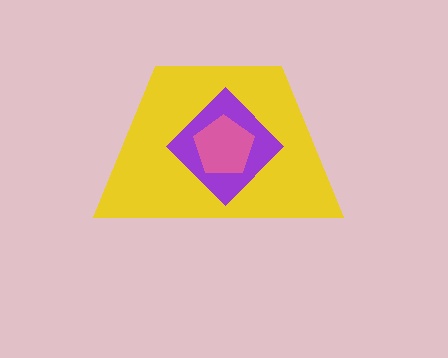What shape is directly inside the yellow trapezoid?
The purple diamond.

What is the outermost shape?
The yellow trapezoid.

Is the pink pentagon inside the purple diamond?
Yes.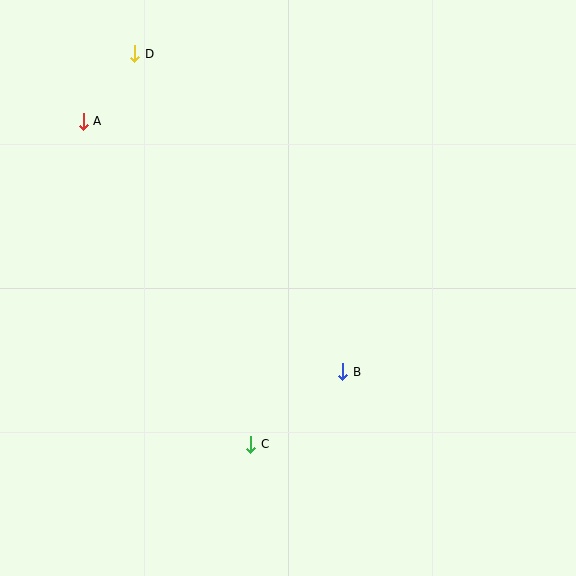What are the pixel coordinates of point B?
Point B is at (343, 372).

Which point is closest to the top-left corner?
Point D is closest to the top-left corner.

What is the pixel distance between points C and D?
The distance between C and D is 407 pixels.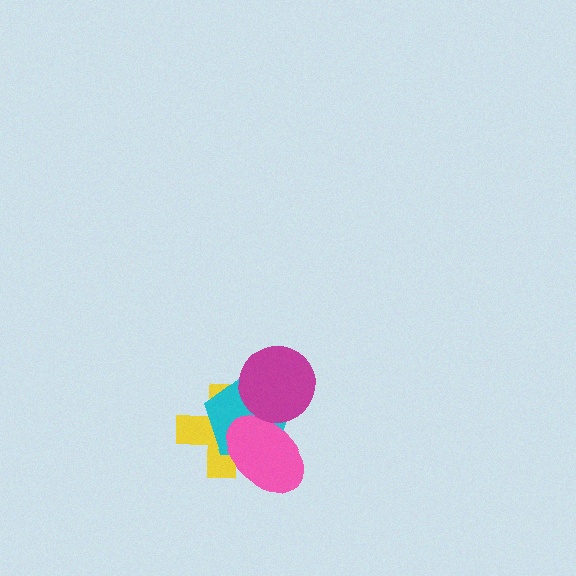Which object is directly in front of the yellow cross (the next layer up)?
The cyan pentagon is directly in front of the yellow cross.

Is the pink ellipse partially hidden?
Yes, it is partially covered by another shape.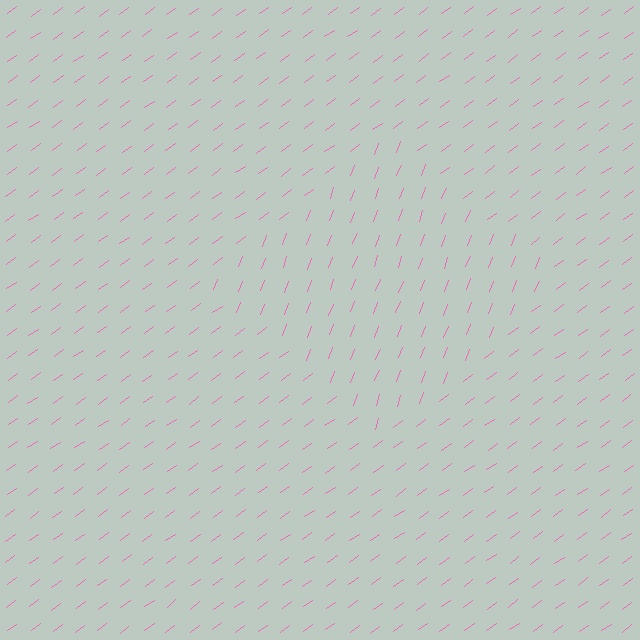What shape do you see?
I see a diamond.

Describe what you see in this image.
The image is filled with small pink line segments. A diamond region in the image has lines oriented differently from the surrounding lines, creating a visible texture boundary.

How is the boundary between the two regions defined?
The boundary is defined purely by a change in line orientation (approximately 33 degrees difference). All lines are the same color and thickness.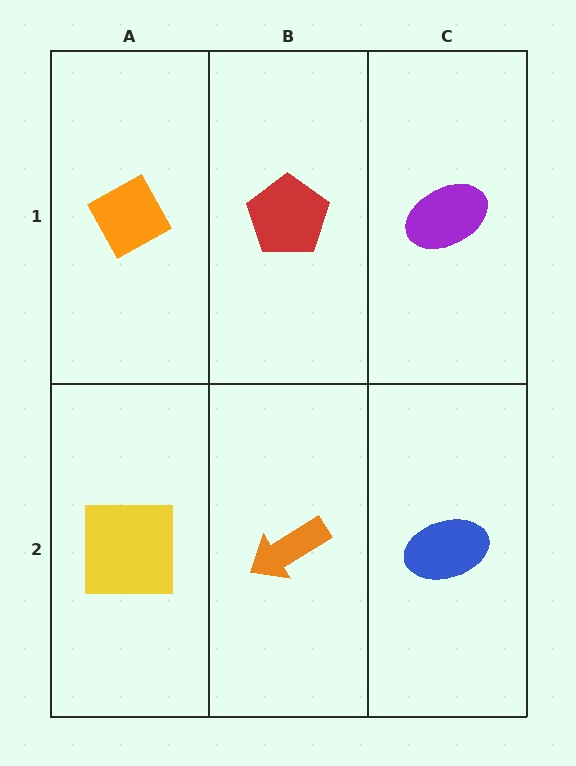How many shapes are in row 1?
3 shapes.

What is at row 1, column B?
A red pentagon.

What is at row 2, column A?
A yellow square.